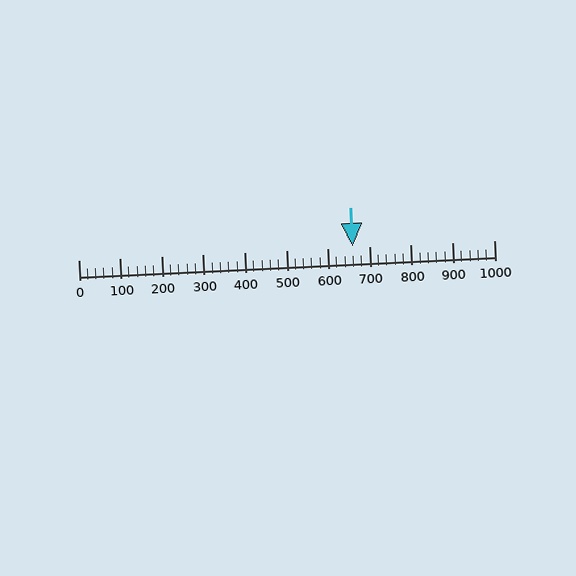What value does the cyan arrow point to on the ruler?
The cyan arrow points to approximately 660.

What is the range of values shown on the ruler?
The ruler shows values from 0 to 1000.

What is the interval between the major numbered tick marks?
The major tick marks are spaced 100 units apart.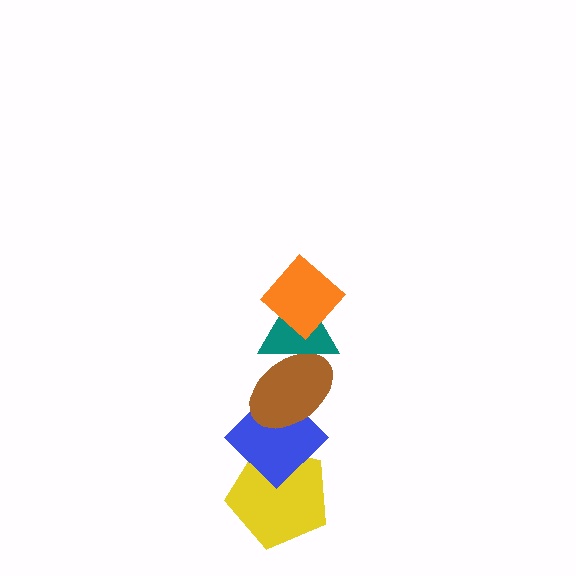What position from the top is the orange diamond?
The orange diamond is 1st from the top.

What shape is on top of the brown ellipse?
The teal triangle is on top of the brown ellipse.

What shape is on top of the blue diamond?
The brown ellipse is on top of the blue diamond.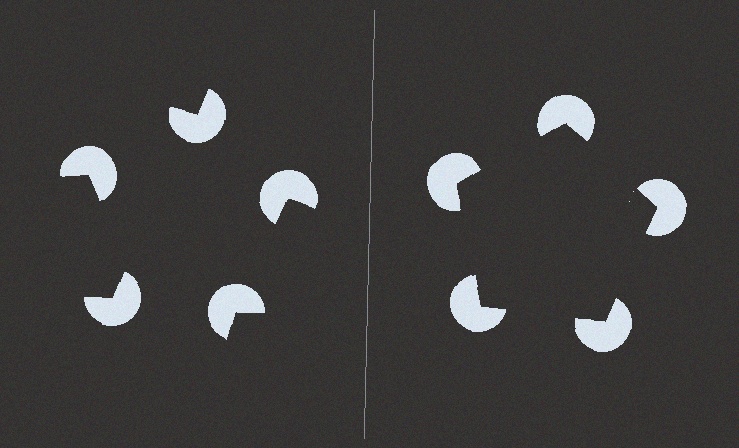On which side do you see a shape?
An illusory pentagon appears on the right side. On the left side the wedge cuts are rotated, so no coherent shape forms.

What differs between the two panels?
The pac-man discs are positioned identically on both sides; only the wedge orientations differ. On the right they align to a pentagon; on the left they are misaligned.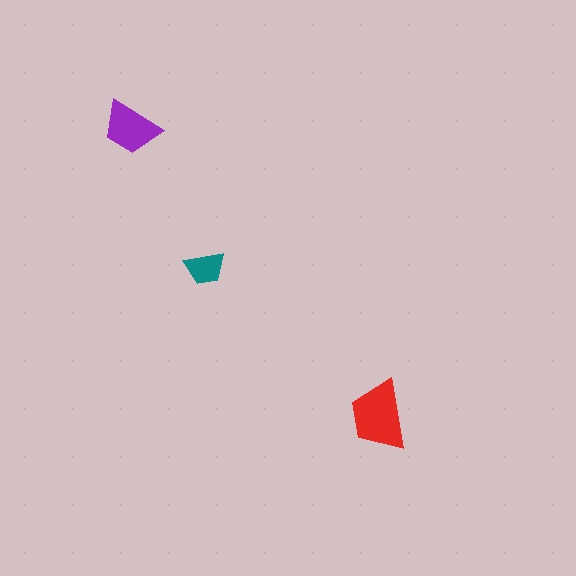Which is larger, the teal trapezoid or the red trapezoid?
The red one.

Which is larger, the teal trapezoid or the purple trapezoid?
The purple one.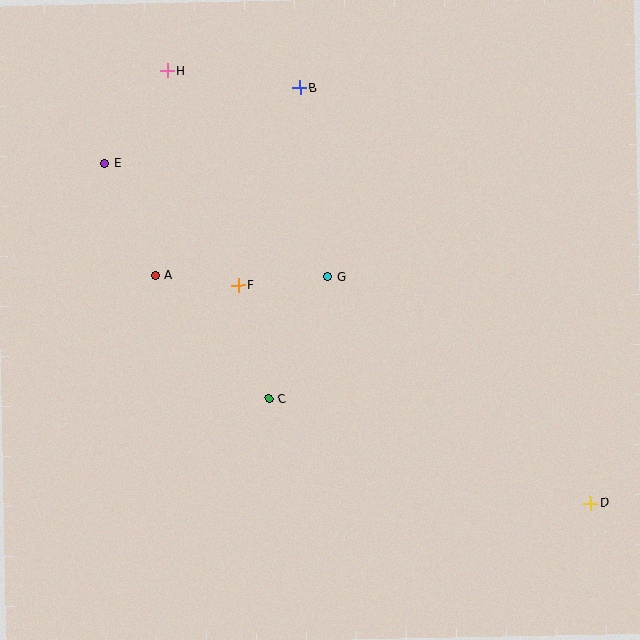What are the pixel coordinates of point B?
Point B is at (300, 88).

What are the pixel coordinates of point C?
Point C is at (269, 399).